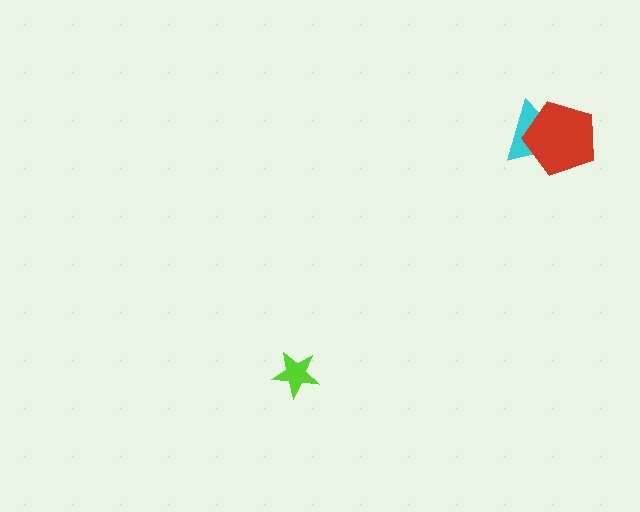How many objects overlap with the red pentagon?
1 object overlaps with the red pentagon.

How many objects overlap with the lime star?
0 objects overlap with the lime star.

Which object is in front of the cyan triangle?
The red pentagon is in front of the cyan triangle.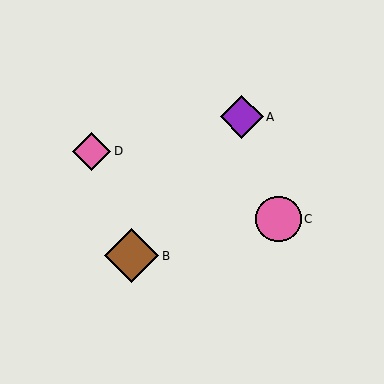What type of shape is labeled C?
Shape C is a pink circle.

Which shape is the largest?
The brown diamond (labeled B) is the largest.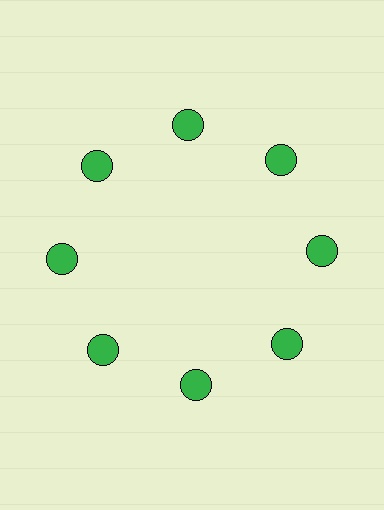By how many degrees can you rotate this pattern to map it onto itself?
The pattern maps onto itself every 45 degrees of rotation.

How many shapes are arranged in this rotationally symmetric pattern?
There are 8 shapes, arranged in 8 groups of 1.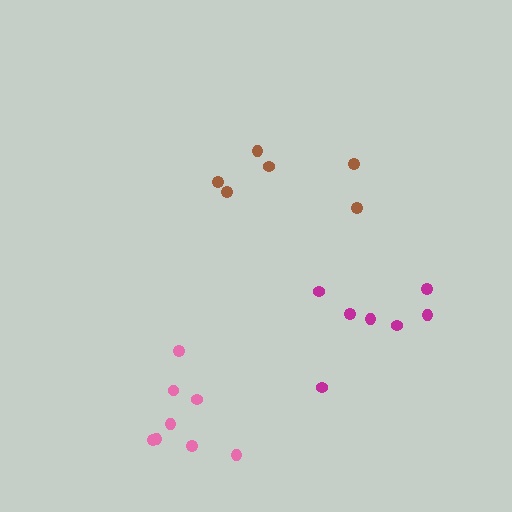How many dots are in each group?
Group 1: 7 dots, Group 2: 8 dots, Group 3: 6 dots (21 total).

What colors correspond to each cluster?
The clusters are colored: magenta, pink, brown.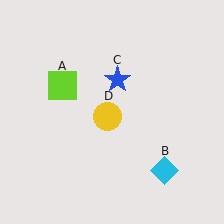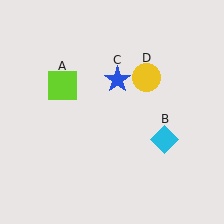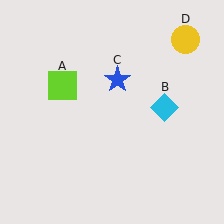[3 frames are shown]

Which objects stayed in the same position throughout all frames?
Lime square (object A) and blue star (object C) remained stationary.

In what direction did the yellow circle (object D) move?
The yellow circle (object D) moved up and to the right.